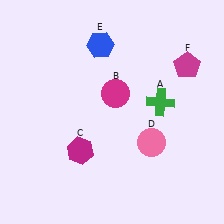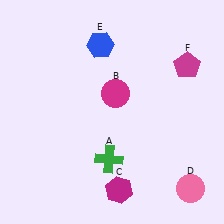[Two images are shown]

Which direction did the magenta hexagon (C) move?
The magenta hexagon (C) moved down.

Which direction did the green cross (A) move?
The green cross (A) moved down.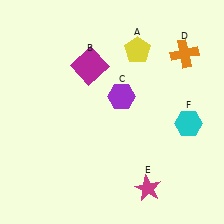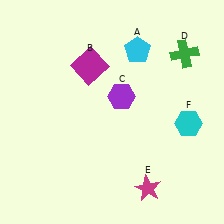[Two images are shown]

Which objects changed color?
A changed from yellow to cyan. D changed from orange to green.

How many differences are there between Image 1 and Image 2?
There are 2 differences between the two images.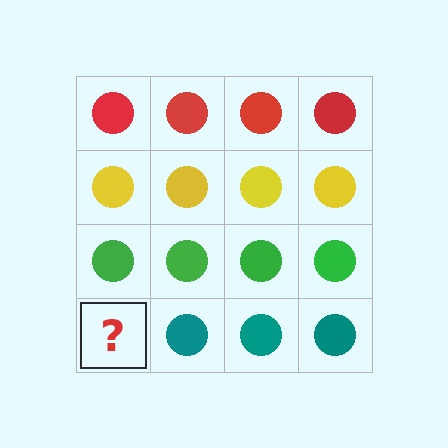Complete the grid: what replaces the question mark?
The question mark should be replaced with a teal circle.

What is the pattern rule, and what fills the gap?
The rule is that each row has a consistent color. The gap should be filled with a teal circle.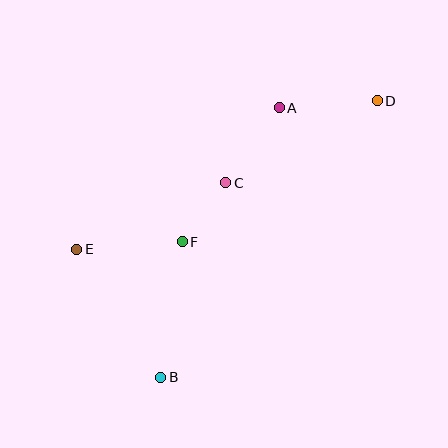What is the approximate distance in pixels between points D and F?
The distance between D and F is approximately 240 pixels.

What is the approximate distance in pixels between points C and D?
The distance between C and D is approximately 172 pixels.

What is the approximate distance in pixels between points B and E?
The distance between B and E is approximately 153 pixels.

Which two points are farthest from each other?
Points B and D are farthest from each other.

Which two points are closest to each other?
Points C and F are closest to each other.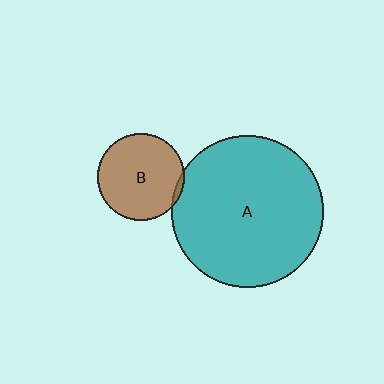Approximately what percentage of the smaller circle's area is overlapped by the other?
Approximately 5%.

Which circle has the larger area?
Circle A (teal).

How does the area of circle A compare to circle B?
Approximately 3.1 times.